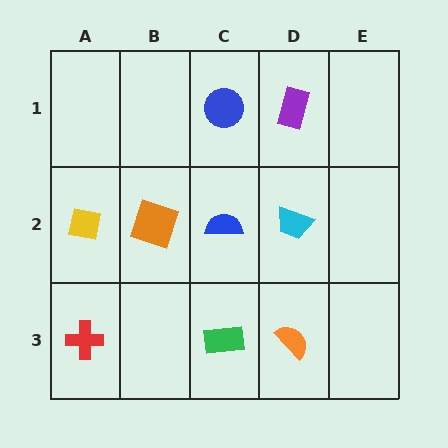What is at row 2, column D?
A cyan trapezoid.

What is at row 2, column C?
A blue semicircle.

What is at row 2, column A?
A yellow square.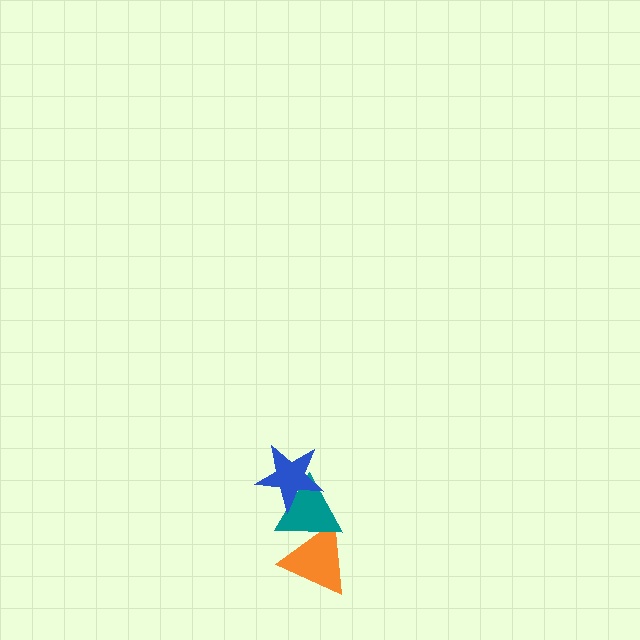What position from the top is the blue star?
The blue star is 1st from the top.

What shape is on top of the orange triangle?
The teal triangle is on top of the orange triangle.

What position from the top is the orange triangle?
The orange triangle is 3rd from the top.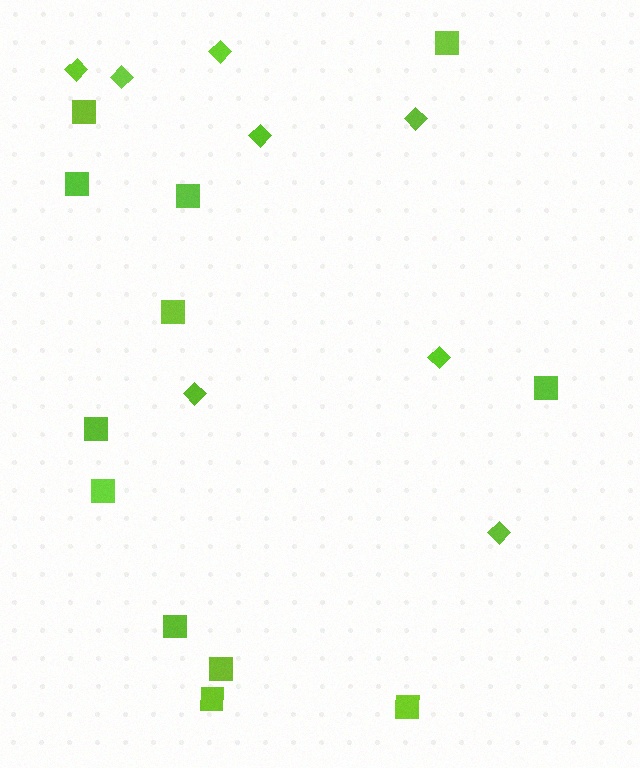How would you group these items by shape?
There are 2 groups: one group of squares (12) and one group of diamonds (8).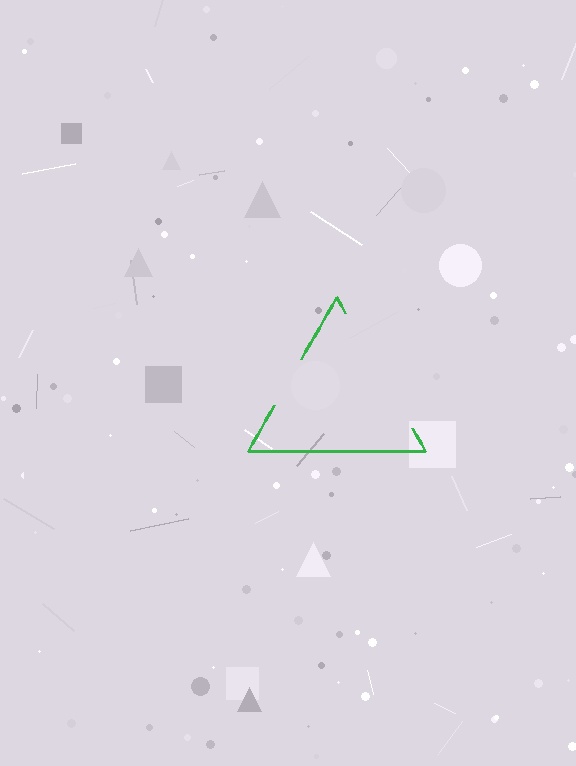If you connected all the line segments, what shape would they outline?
They would outline a triangle.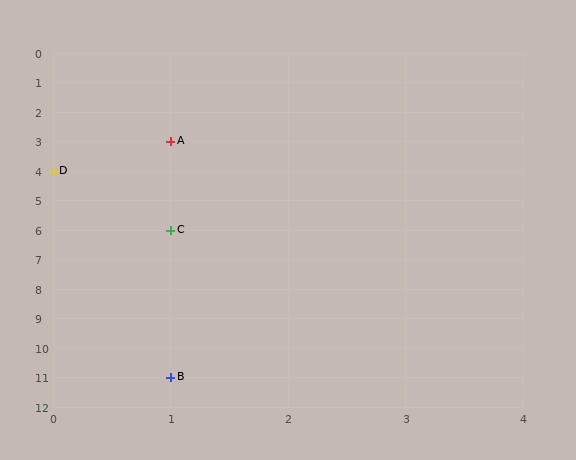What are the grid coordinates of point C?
Point C is at grid coordinates (1, 6).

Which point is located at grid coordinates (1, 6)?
Point C is at (1, 6).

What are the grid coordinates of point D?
Point D is at grid coordinates (0, 4).